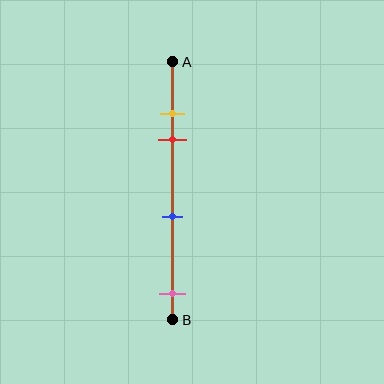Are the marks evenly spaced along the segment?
No, the marks are not evenly spaced.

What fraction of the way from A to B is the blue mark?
The blue mark is approximately 60% (0.6) of the way from A to B.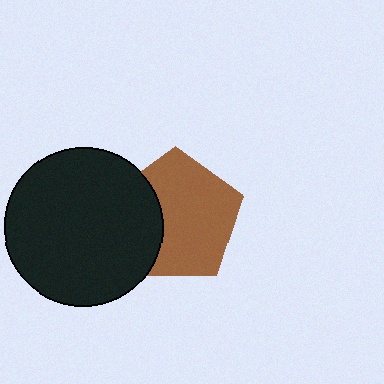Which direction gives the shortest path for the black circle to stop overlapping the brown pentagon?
Moving left gives the shortest separation.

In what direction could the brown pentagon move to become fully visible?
The brown pentagon could move right. That would shift it out from behind the black circle entirely.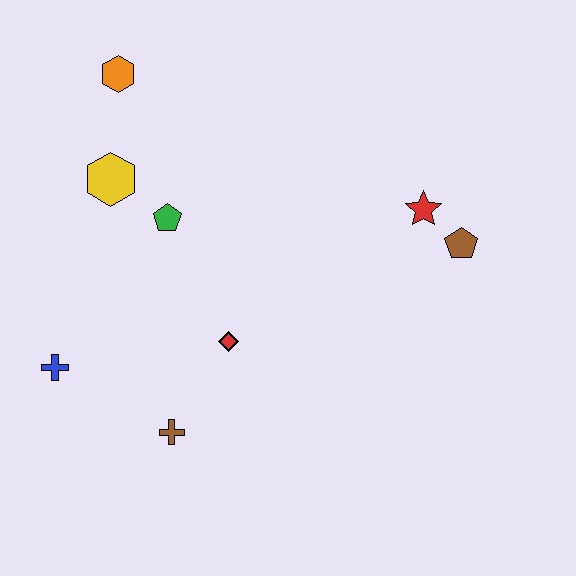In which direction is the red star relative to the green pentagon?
The red star is to the right of the green pentagon.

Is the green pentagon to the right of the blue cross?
Yes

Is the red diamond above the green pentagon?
No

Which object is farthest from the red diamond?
The orange hexagon is farthest from the red diamond.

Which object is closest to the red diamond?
The brown cross is closest to the red diamond.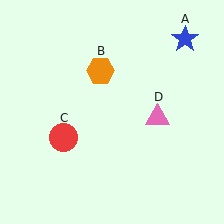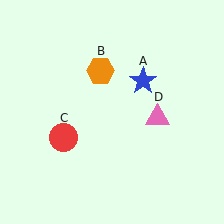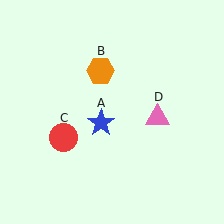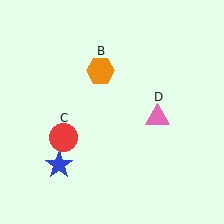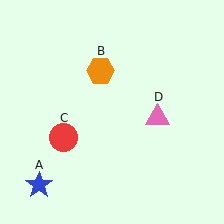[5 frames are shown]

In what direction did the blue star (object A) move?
The blue star (object A) moved down and to the left.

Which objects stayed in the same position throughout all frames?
Orange hexagon (object B) and red circle (object C) and pink triangle (object D) remained stationary.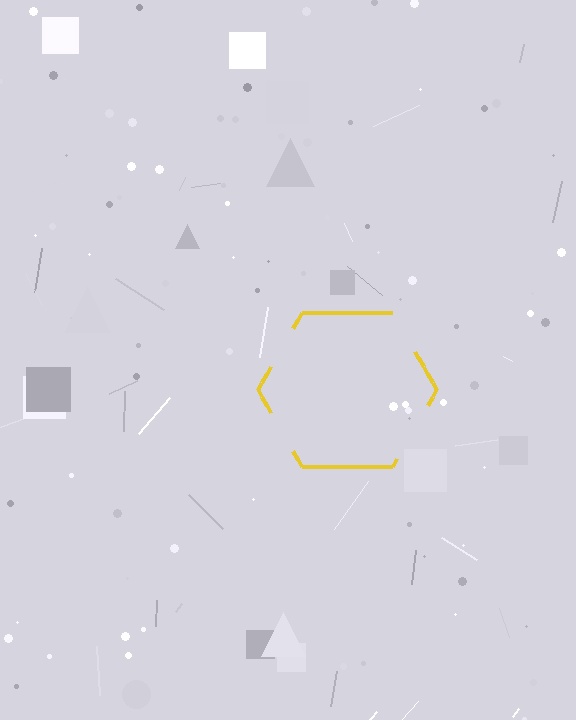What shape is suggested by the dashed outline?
The dashed outline suggests a hexagon.